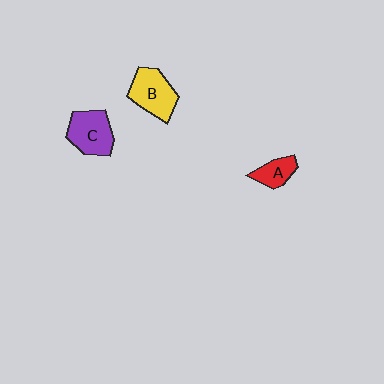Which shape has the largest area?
Shape B (yellow).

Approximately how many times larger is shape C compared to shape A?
Approximately 1.7 times.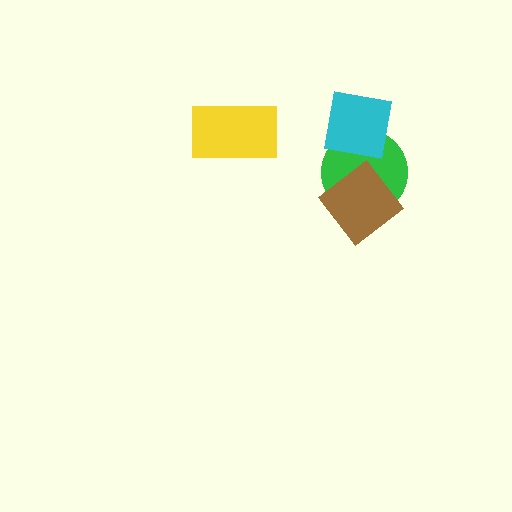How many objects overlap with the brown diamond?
1 object overlaps with the brown diamond.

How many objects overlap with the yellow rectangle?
0 objects overlap with the yellow rectangle.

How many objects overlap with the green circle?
2 objects overlap with the green circle.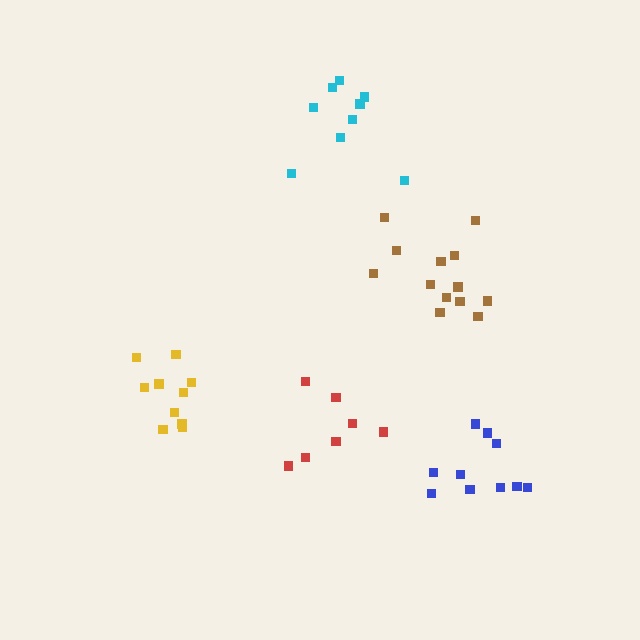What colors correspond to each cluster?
The clusters are colored: cyan, yellow, red, blue, brown.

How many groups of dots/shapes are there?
There are 5 groups.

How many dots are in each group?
Group 1: 9 dots, Group 2: 10 dots, Group 3: 7 dots, Group 4: 10 dots, Group 5: 13 dots (49 total).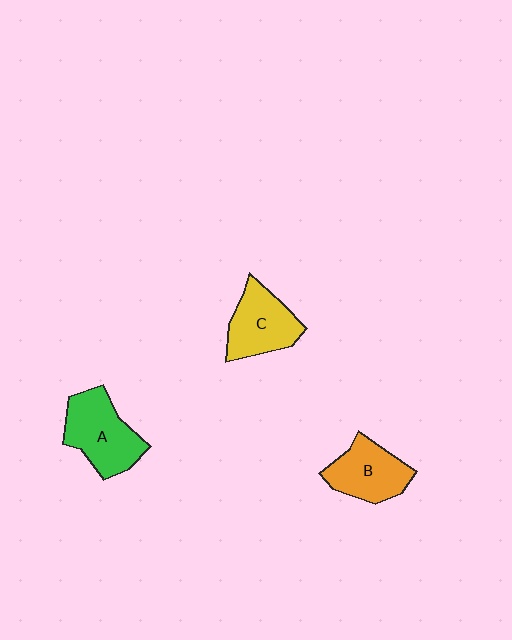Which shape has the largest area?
Shape A (green).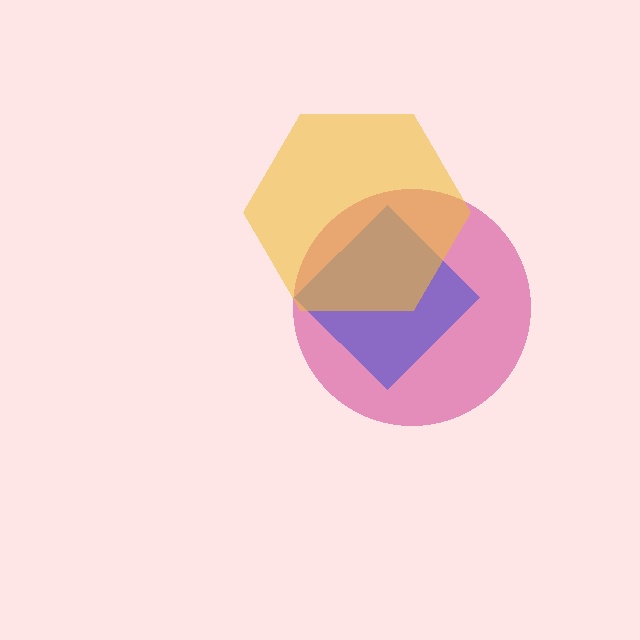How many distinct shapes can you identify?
There are 3 distinct shapes: a magenta circle, a blue diamond, a yellow hexagon.